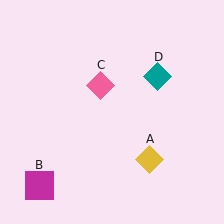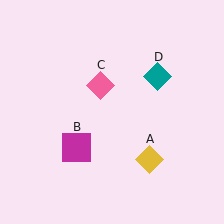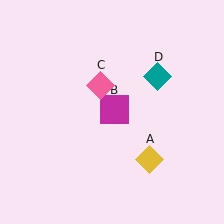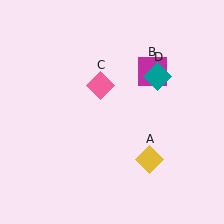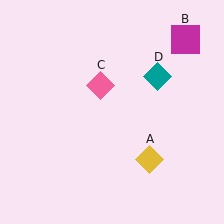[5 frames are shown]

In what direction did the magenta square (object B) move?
The magenta square (object B) moved up and to the right.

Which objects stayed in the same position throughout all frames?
Yellow diamond (object A) and pink diamond (object C) and teal diamond (object D) remained stationary.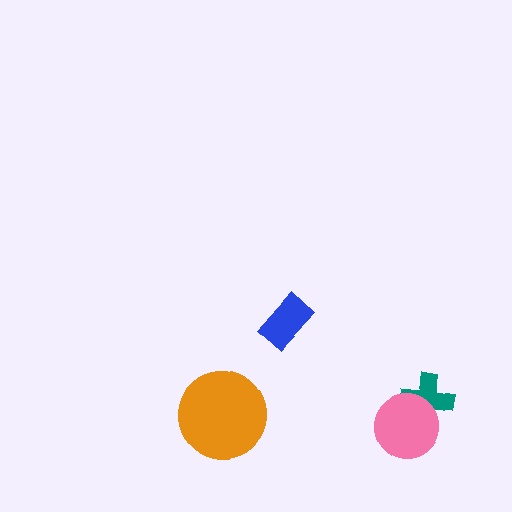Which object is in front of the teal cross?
The pink circle is in front of the teal cross.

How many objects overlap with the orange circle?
0 objects overlap with the orange circle.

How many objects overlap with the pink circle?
1 object overlaps with the pink circle.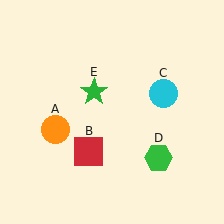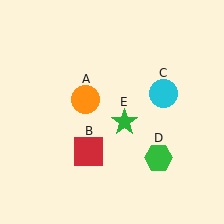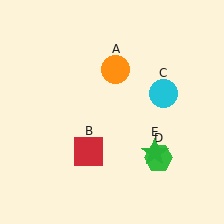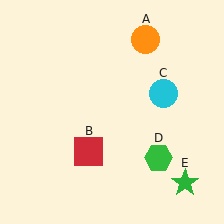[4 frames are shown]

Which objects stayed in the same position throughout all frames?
Red square (object B) and cyan circle (object C) and green hexagon (object D) remained stationary.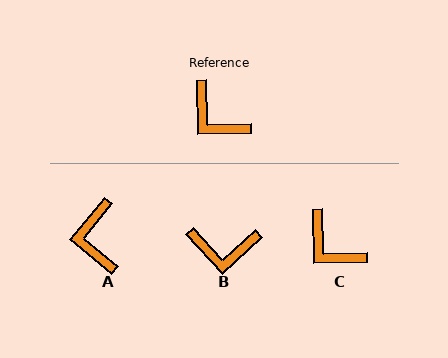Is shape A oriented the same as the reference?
No, it is off by about 41 degrees.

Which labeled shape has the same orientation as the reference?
C.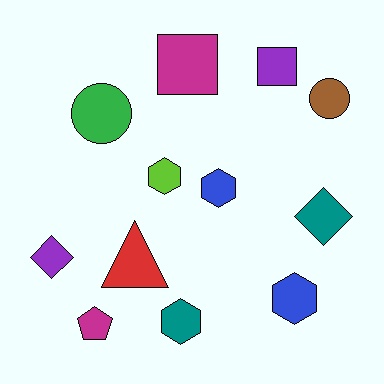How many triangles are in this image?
There is 1 triangle.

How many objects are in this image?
There are 12 objects.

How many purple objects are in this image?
There are 2 purple objects.